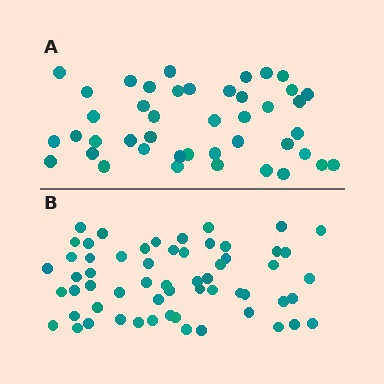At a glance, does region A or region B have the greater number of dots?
Region B (the bottom region) has more dots.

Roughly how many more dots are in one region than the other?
Region B has approximately 15 more dots than region A.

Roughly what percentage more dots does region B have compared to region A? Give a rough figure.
About 35% more.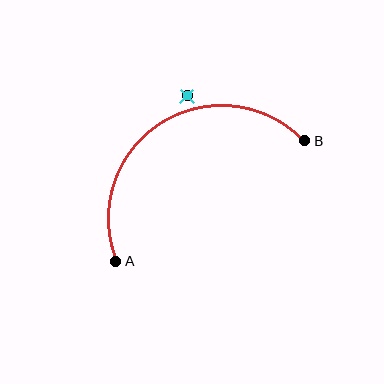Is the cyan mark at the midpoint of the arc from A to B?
No — the cyan mark does not lie on the arc at all. It sits slightly outside the curve.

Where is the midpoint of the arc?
The arc midpoint is the point on the curve farthest from the straight line joining A and B. It sits above that line.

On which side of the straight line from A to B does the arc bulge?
The arc bulges above the straight line connecting A and B.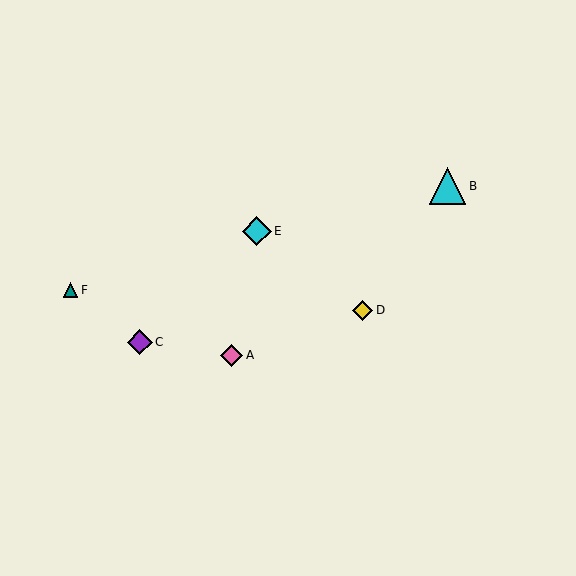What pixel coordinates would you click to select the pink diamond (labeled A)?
Click at (232, 355) to select the pink diamond A.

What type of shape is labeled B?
Shape B is a cyan triangle.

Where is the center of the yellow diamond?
The center of the yellow diamond is at (363, 310).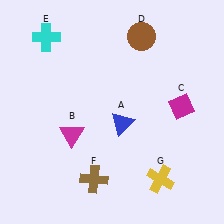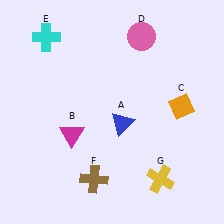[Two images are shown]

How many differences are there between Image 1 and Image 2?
There are 2 differences between the two images.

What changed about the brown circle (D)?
In Image 1, D is brown. In Image 2, it changed to pink.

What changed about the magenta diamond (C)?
In Image 1, C is magenta. In Image 2, it changed to orange.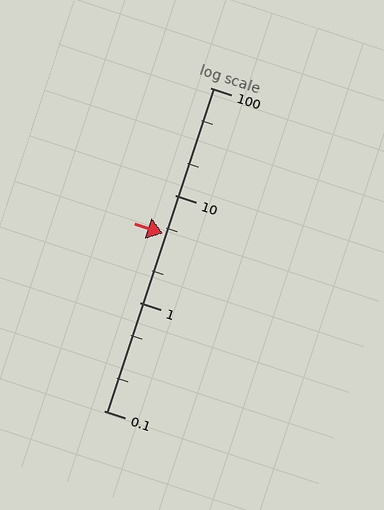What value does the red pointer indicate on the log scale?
The pointer indicates approximately 4.4.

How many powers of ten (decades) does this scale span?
The scale spans 3 decades, from 0.1 to 100.